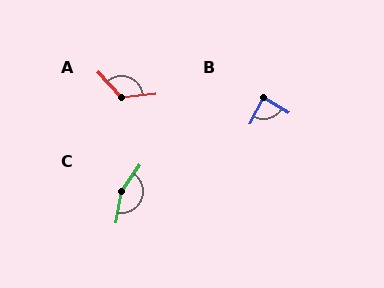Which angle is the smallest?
B, at approximately 84 degrees.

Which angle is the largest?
C, at approximately 155 degrees.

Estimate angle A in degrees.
Approximately 126 degrees.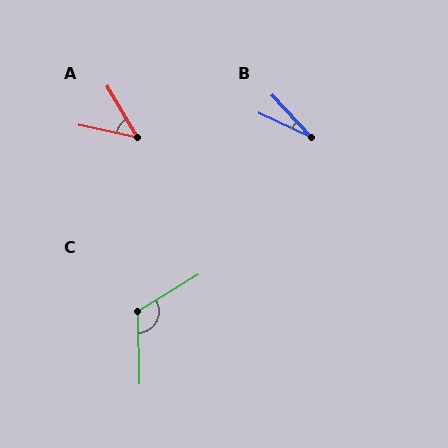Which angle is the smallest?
B, at approximately 22 degrees.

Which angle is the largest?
C, at approximately 121 degrees.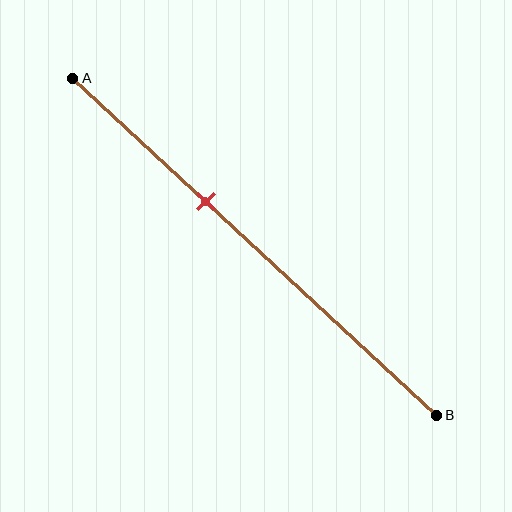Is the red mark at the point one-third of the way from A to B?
No, the mark is at about 35% from A, not at the 33% one-third point.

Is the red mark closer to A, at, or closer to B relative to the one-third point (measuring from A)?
The red mark is closer to point B than the one-third point of segment AB.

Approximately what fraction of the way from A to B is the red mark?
The red mark is approximately 35% of the way from A to B.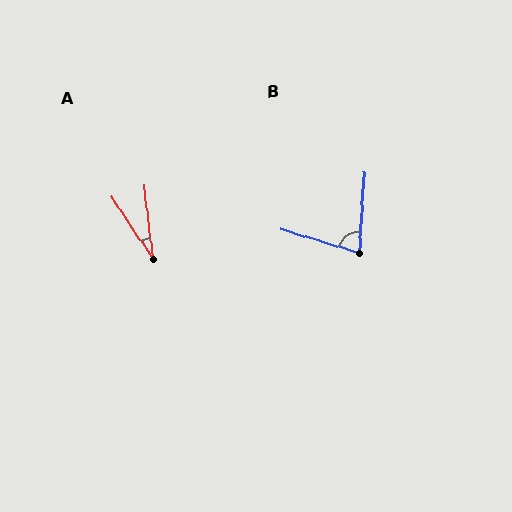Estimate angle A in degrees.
Approximately 27 degrees.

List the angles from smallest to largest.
A (27°), B (76°).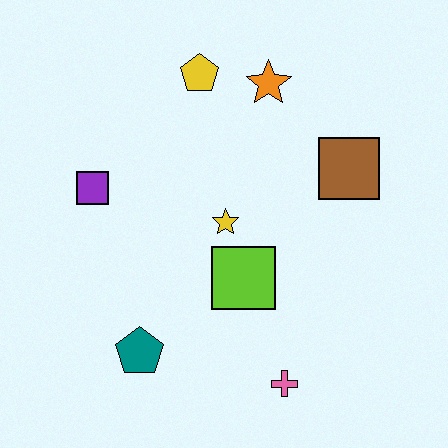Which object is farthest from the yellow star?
The pink cross is farthest from the yellow star.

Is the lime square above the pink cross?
Yes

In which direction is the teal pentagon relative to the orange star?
The teal pentagon is below the orange star.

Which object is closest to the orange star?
The yellow pentagon is closest to the orange star.